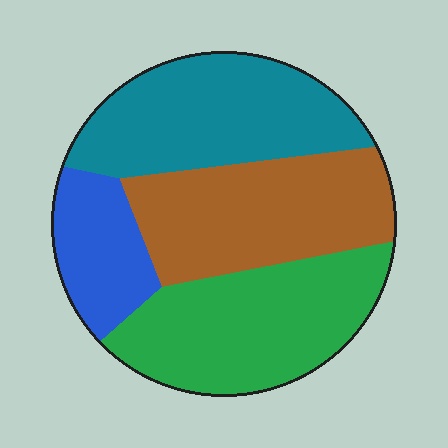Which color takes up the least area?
Blue, at roughly 15%.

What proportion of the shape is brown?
Brown covers 28% of the shape.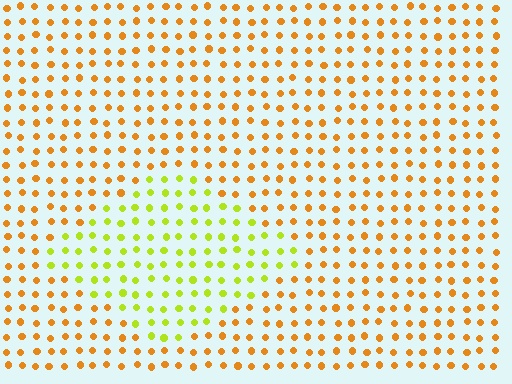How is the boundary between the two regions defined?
The boundary is defined purely by a slight shift in hue (about 44 degrees). Spacing, size, and orientation are identical on both sides.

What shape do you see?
I see a diamond.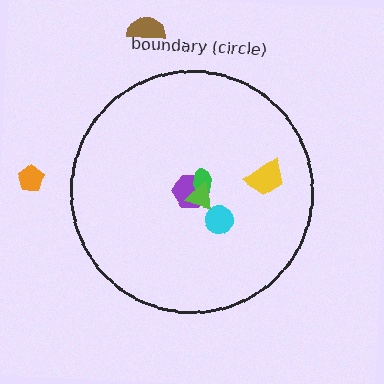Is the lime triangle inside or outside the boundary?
Inside.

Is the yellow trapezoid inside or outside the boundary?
Inside.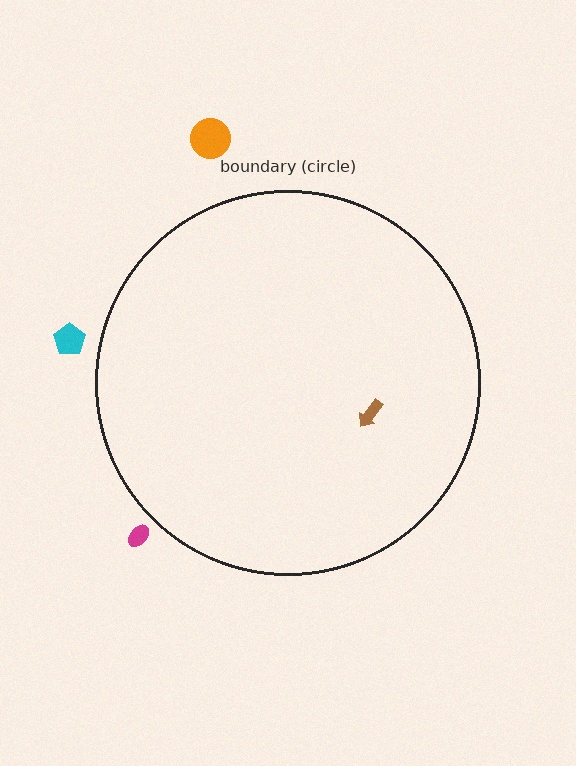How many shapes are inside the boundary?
1 inside, 3 outside.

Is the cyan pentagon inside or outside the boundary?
Outside.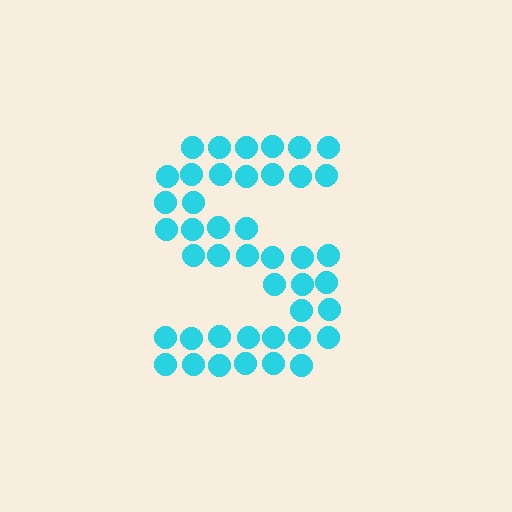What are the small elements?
The small elements are circles.